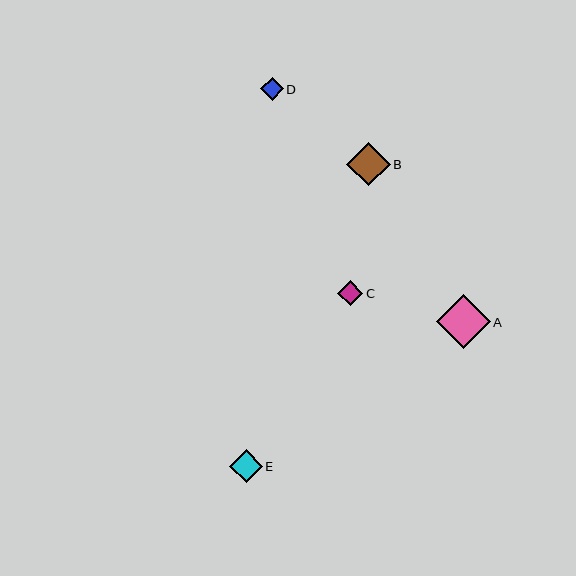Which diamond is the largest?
Diamond A is the largest with a size of approximately 54 pixels.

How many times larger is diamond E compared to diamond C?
Diamond E is approximately 1.3 times the size of diamond C.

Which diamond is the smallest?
Diamond D is the smallest with a size of approximately 22 pixels.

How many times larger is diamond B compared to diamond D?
Diamond B is approximately 1.9 times the size of diamond D.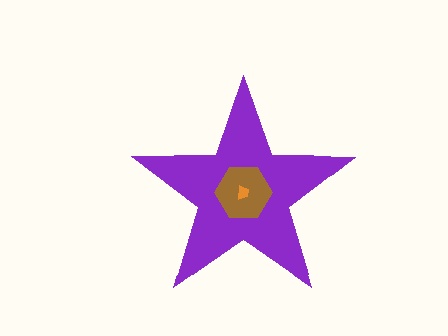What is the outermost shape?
The purple star.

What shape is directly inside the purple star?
The brown hexagon.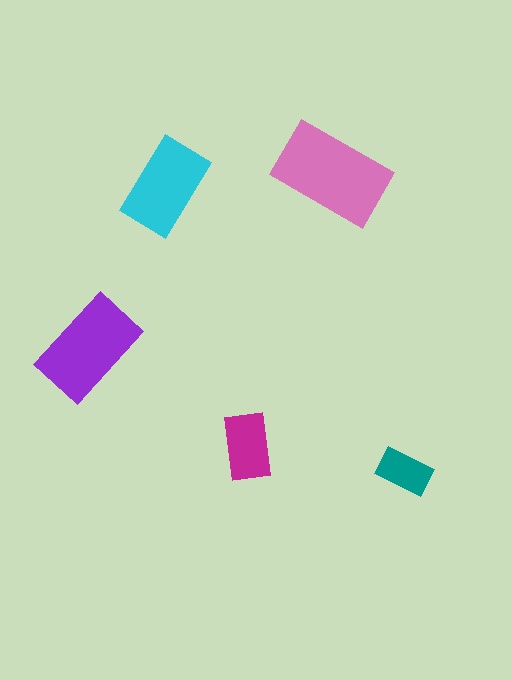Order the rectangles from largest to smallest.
the pink one, the purple one, the cyan one, the magenta one, the teal one.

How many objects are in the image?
There are 5 objects in the image.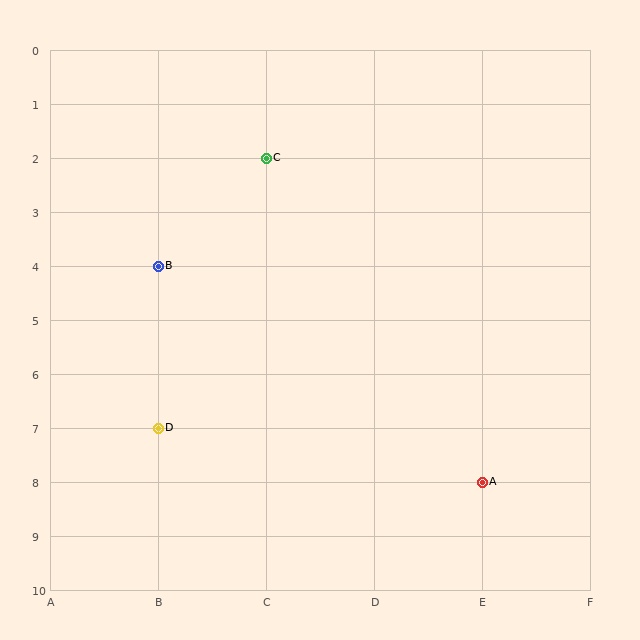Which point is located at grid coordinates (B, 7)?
Point D is at (B, 7).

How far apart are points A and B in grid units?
Points A and B are 3 columns and 4 rows apart (about 5.0 grid units diagonally).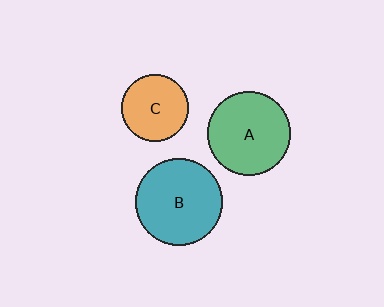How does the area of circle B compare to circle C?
Approximately 1.7 times.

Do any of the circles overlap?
No, none of the circles overlap.